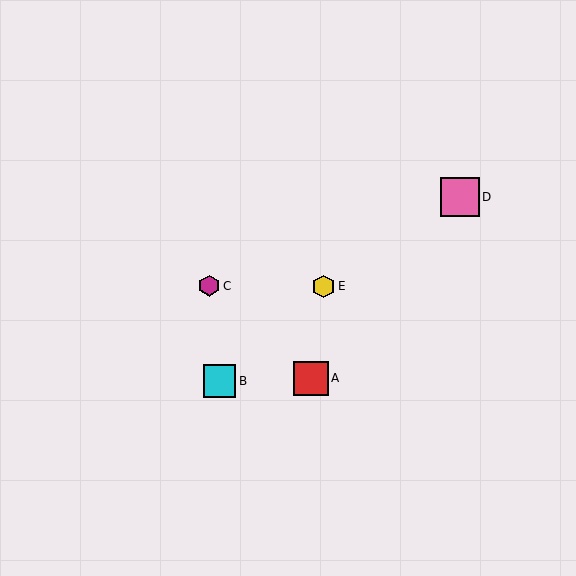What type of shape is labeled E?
Shape E is a yellow hexagon.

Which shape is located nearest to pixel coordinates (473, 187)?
The pink square (labeled D) at (460, 197) is nearest to that location.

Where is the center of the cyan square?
The center of the cyan square is at (219, 381).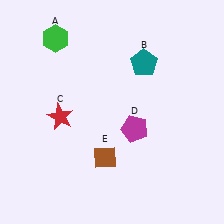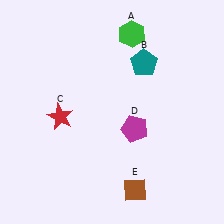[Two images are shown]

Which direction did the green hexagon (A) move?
The green hexagon (A) moved right.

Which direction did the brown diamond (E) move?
The brown diamond (E) moved down.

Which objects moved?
The objects that moved are: the green hexagon (A), the brown diamond (E).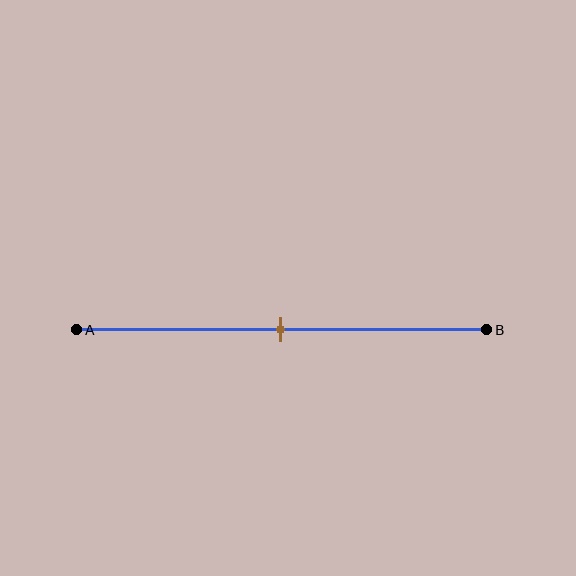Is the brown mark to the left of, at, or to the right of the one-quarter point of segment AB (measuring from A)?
The brown mark is to the right of the one-quarter point of segment AB.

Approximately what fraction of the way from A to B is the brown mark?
The brown mark is approximately 50% of the way from A to B.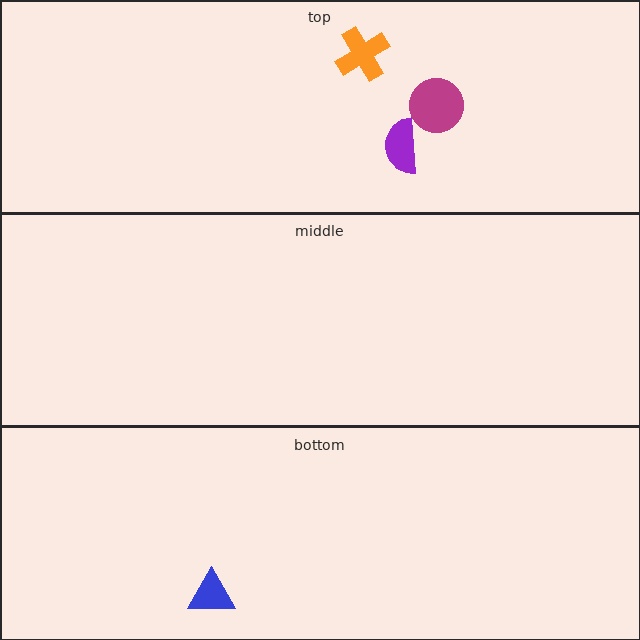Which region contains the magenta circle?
The top region.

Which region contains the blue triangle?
The bottom region.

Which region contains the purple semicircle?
The top region.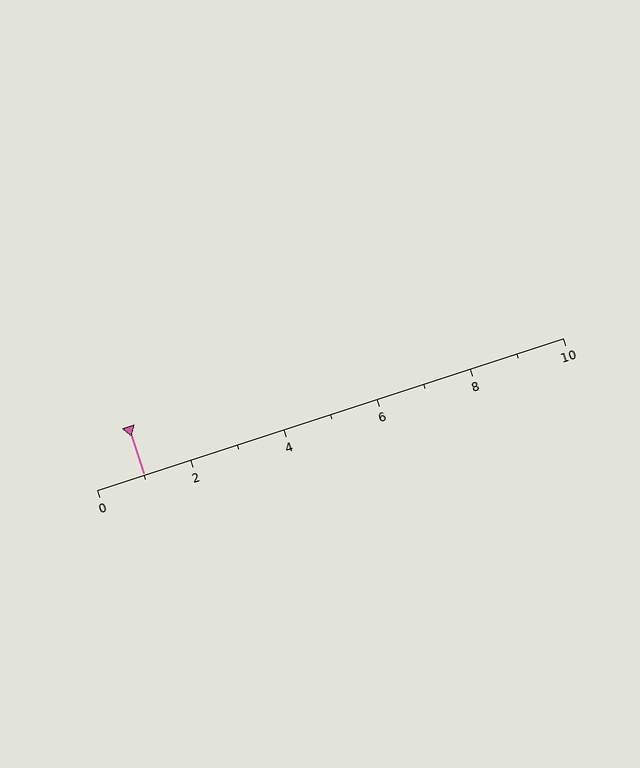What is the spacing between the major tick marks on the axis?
The major ticks are spaced 2 apart.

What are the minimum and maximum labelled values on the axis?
The axis runs from 0 to 10.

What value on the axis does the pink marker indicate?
The marker indicates approximately 1.